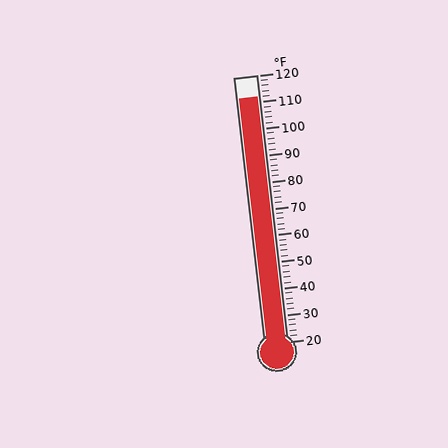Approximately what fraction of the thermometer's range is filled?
The thermometer is filled to approximately 90% of its range.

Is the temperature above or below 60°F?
The temperature is above 60°F.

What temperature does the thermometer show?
The thermometer shows approximately 112°F.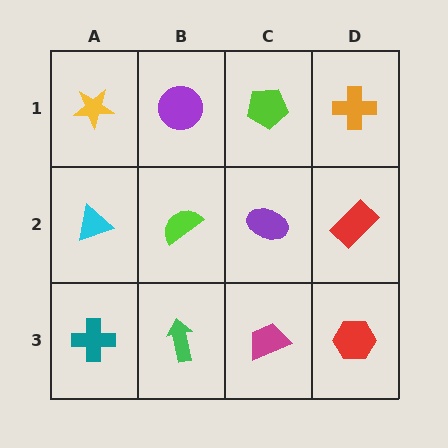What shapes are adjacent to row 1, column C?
A purple ellipse (row 2, column C), a purple circle (row 1, column B), an orange cross (row 1, column D).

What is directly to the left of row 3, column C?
A green arrow.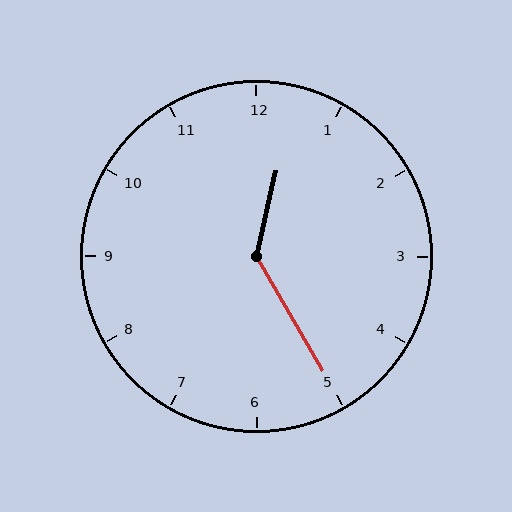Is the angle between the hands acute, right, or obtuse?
It is obtuse.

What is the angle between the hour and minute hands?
Approximately 138 degrees.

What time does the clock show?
12:25.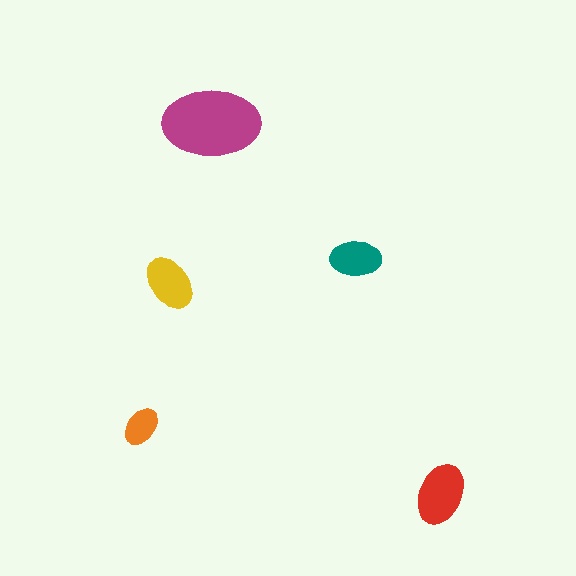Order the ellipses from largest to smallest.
the magenta one, the red one, the yellow one, the teal one, the orange one.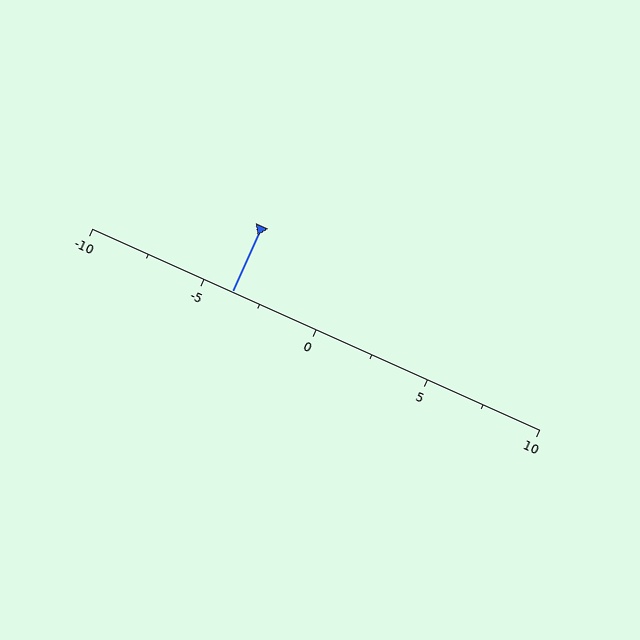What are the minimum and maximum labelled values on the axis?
The axis runs from -10 to 10.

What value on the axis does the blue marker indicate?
The marker indicates approximately -3.8.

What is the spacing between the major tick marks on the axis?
The major ticks are spaced 5 apart.